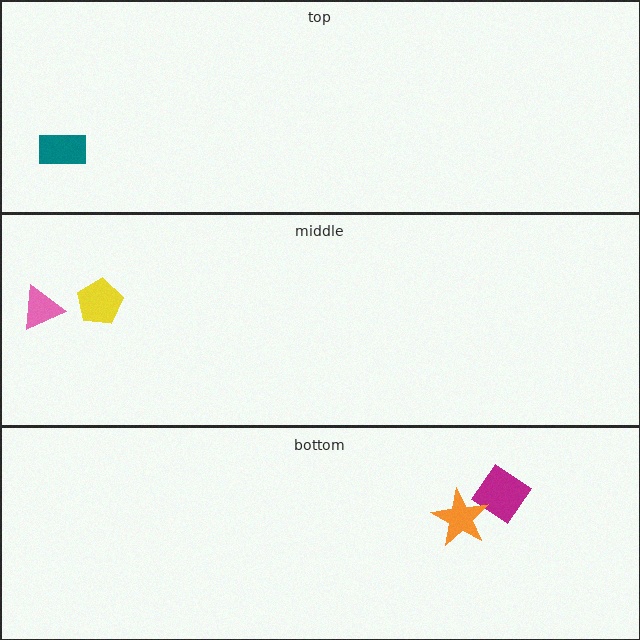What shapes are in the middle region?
The pink triangle, the yellow pentagon.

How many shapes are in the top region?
1.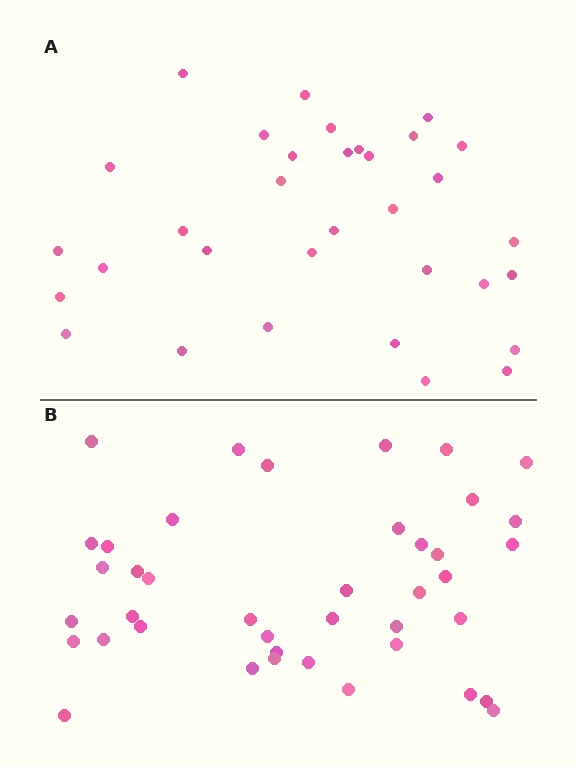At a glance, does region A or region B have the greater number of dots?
Region B (the bottom region) has more dots.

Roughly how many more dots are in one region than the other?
Region B has roughly 8 or so more dots than region A.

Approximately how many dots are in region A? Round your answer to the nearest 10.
About 30 dots. (The exact count is 33, which rounds to 30.)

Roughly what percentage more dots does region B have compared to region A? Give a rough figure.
About 25% more.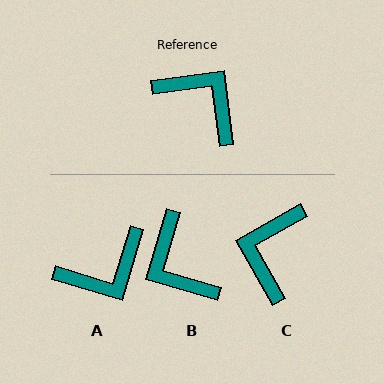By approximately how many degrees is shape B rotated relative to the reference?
Approximately 156 degrees counter-clockwise.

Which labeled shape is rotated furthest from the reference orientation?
B, about 156 degrees away.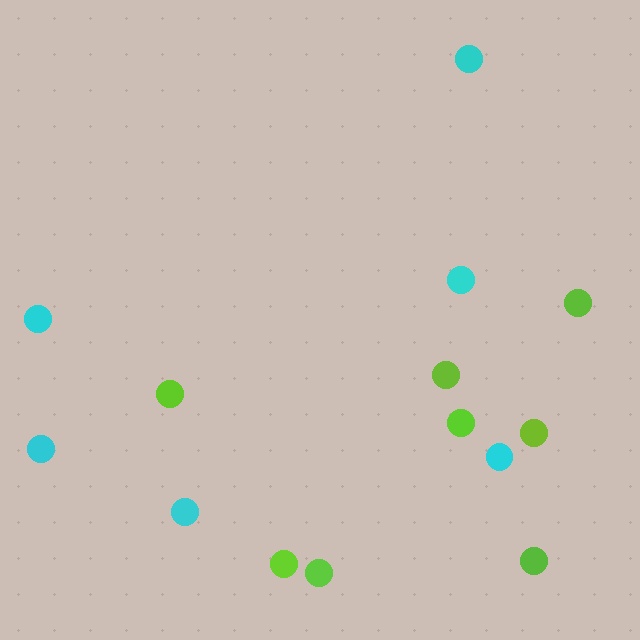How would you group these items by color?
There are 2 groups: one group of lime circles (8) and one group of cyan circles (6).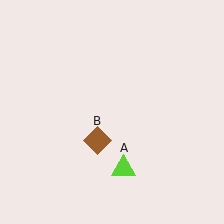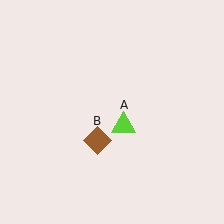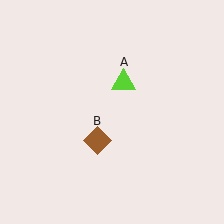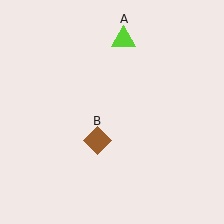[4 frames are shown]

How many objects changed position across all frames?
1 object changed position: lime triangle (object A).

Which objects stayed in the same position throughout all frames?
Brown diamond (object B) remained stationary.